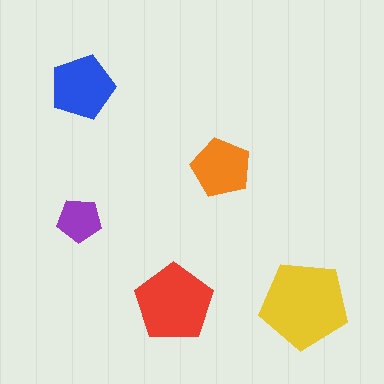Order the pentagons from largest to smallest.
the yellow one, the red one, the blue one, the orange one, the purple one.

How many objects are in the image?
There are 5 objects in the image.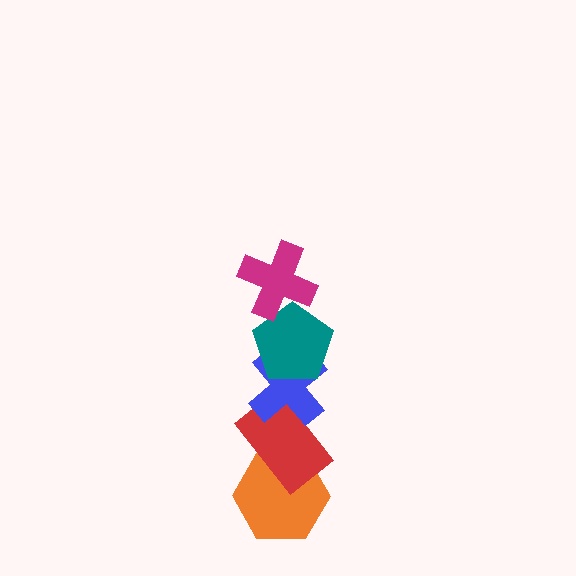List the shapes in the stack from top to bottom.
From top to bottom: the magenta cross, the teal pentagon, the blue cross, the red rectangle, the orange hexagon.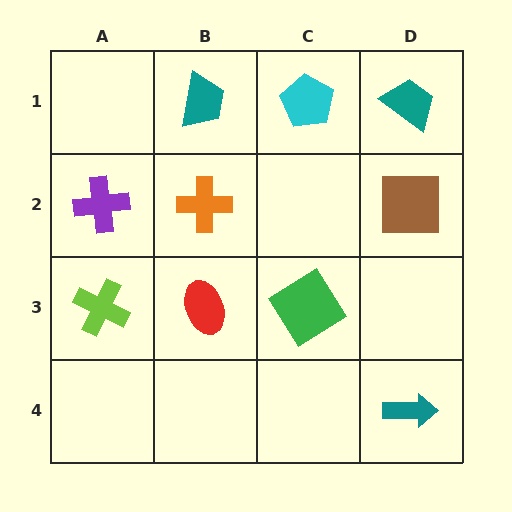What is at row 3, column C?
A green diamond.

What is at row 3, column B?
A red ellipse.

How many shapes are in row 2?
3 shapes.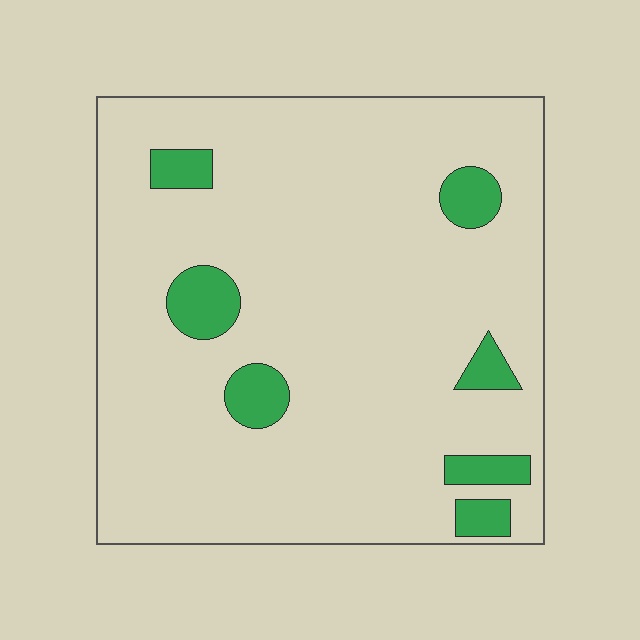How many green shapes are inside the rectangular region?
7.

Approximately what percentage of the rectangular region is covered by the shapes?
Approximately 10%.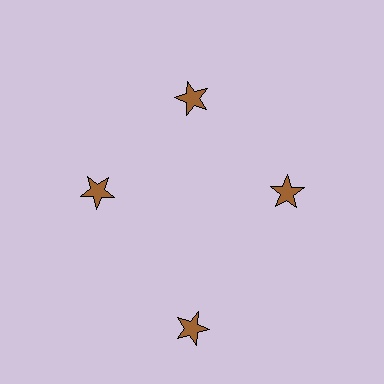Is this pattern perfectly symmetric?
No. The 4 brown stars are arranged in a ring, but one element near the 6 o'clock position is pushed outward from the center, breaking the 4-fold rotational symmetry.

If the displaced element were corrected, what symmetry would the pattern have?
It would have 4-fold rotational symmetry — the pattern would map onto itself every 90 degrees.